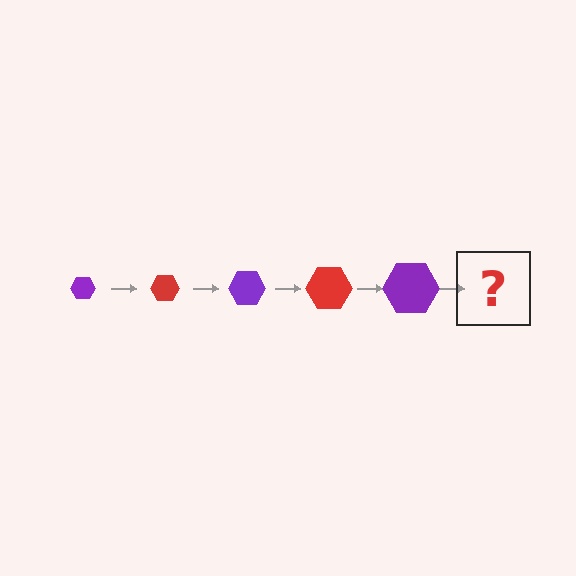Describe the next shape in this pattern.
It should be a red hexagon, larger than the previous one.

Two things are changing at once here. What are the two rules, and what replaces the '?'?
The two rules are that the hexagon grows larger each step and the color cycles through purple and red. The '?' should be a red hexagon, larger than the previous one.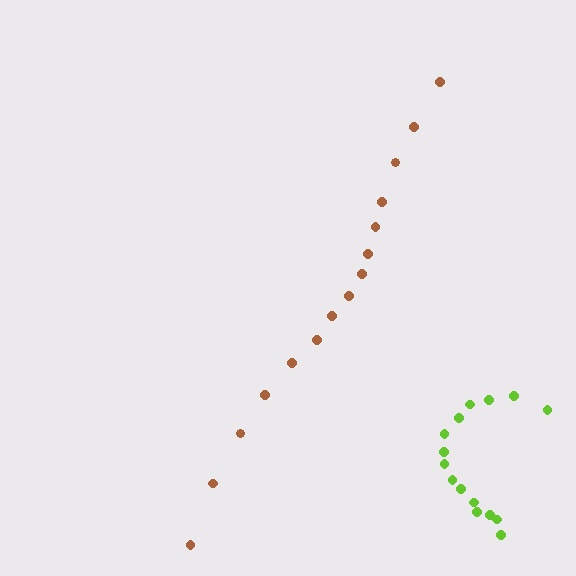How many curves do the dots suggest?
There are 2 distinct paths.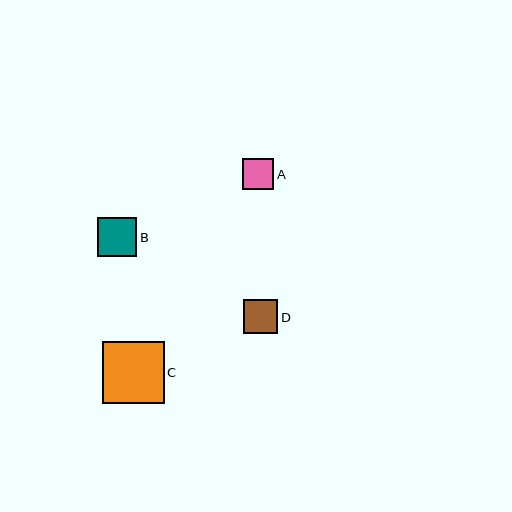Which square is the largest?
Square C is the largest with a size of approximately 62 pixels.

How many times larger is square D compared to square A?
Square D is approximately 1.1 times the size of square A.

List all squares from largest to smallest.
From largest to smallest: C, B, D, A.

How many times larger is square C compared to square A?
Square C is approximately 2.0 times the size of square A.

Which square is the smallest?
Square A is the smallest with a size of approximately 31 pixels.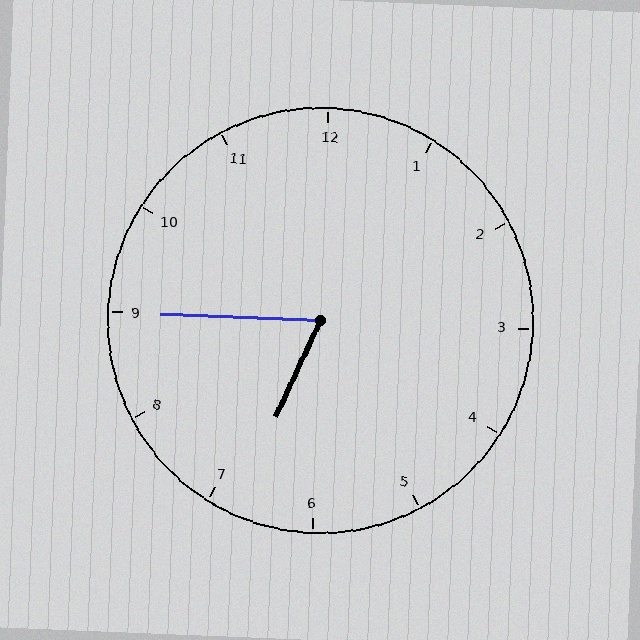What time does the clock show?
6:45.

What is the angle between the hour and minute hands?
Approximately 68 degrees.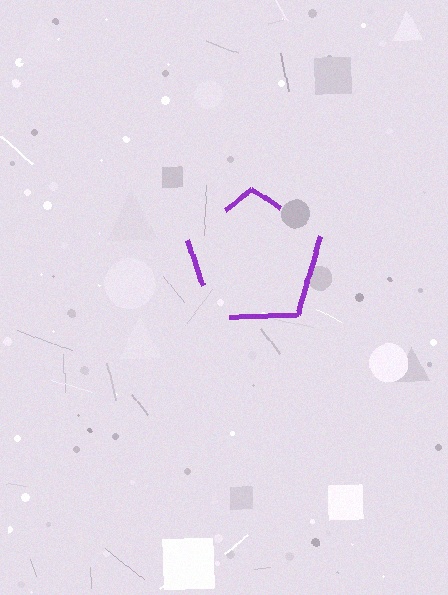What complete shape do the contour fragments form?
The contour fragments form a pentagon.